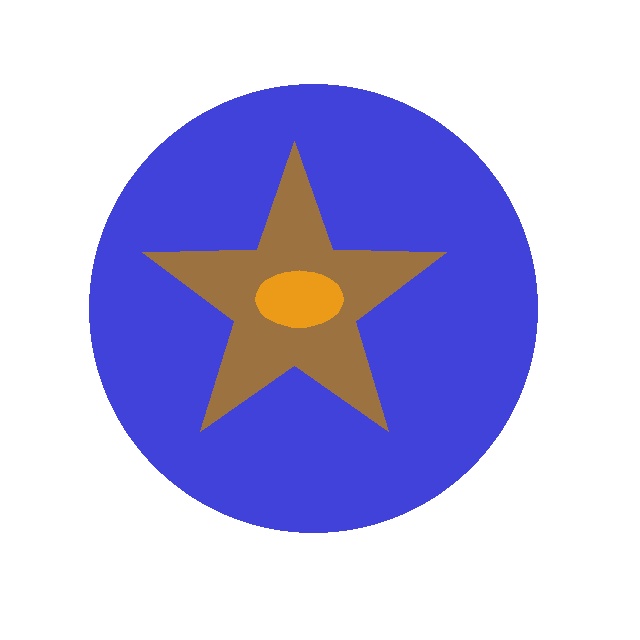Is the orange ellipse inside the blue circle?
Yes.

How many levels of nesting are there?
3.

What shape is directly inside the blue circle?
The brown star.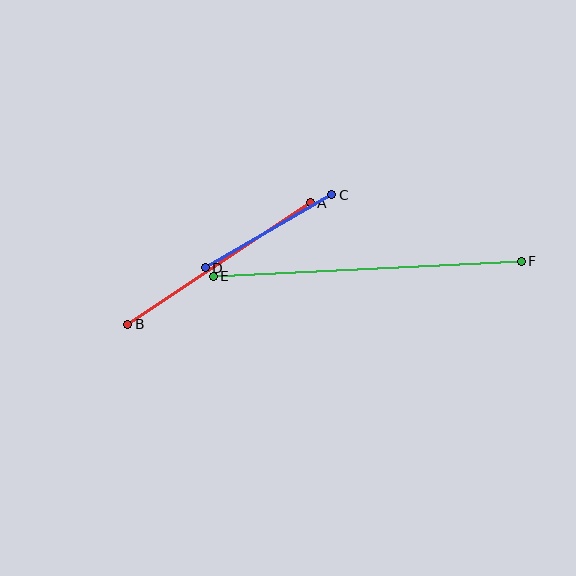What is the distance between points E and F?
The distance is approximately 308 pixels.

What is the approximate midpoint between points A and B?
The midpoint is at approximately (219, 264) pixels.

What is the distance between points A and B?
The distance is approximately 219 pixels.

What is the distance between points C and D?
The distance is approximately 146 pixels.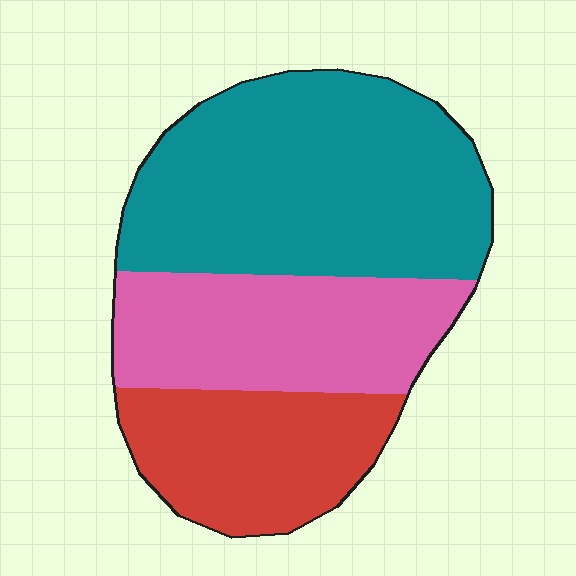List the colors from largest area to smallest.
From largest to smallest: teal, pink, red.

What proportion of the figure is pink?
Pink takes up about one quarter (1/4) of the figure.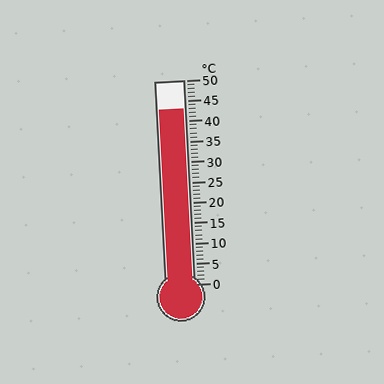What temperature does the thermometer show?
The thermometer shows approximately 43°C.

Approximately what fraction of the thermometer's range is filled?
The thermometer is filled to approximately 85% of its range.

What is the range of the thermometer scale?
The thermometer scale ranges from 0°C to 50°C.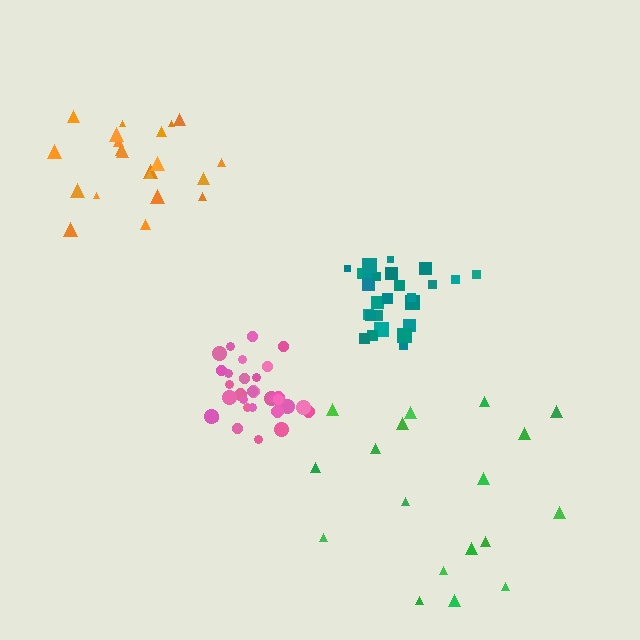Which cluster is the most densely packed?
Pink.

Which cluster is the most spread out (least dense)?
Green.